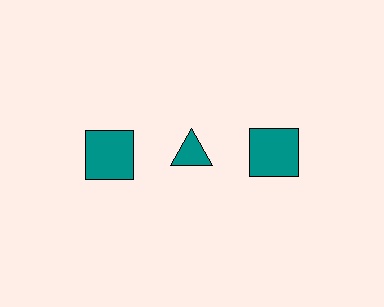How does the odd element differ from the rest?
It has a different shape: triangle instead of square.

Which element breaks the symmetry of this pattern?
The teal triangle in the top row, second from left column breaks the symmetry. All other shapes are teal squares.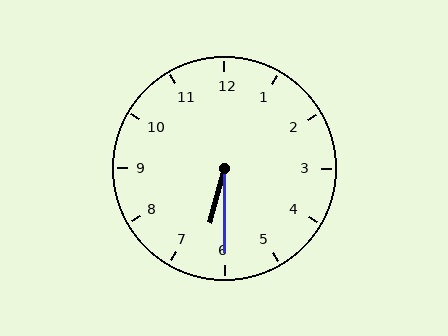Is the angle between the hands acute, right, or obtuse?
It is acute.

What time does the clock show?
6:30.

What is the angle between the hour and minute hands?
Approximately 15 degrees.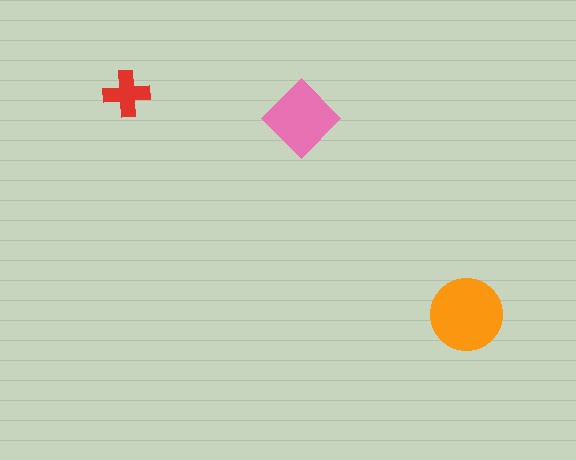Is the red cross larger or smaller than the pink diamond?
Smaller.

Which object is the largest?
The orange circle.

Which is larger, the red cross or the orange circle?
The orange circle.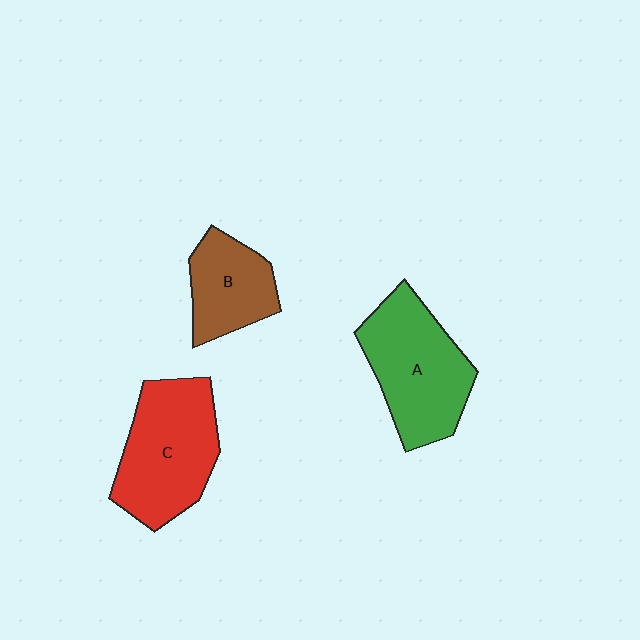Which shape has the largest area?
Shape C (red).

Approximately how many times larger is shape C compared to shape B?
Approximately 1.6 times.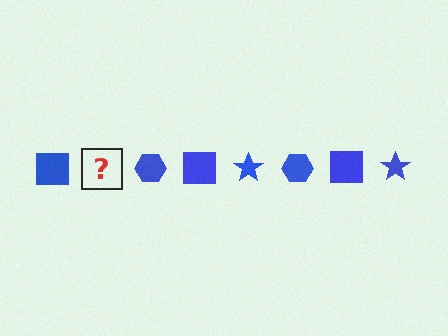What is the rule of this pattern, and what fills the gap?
The rule is that the pattern cycles through square, star, hexagon shapes in blue. The gap should be filled with a blue star.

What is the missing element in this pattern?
The missing element is a blue star.